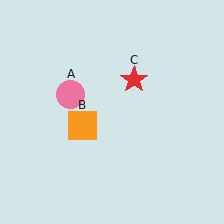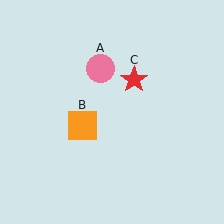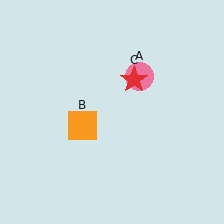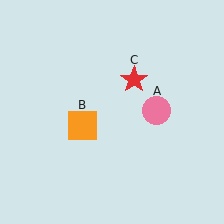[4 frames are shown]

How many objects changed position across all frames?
1 object changed position: pink circle (object A).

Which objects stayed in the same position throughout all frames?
Orange square (object B) and red star (object C) remained stationary.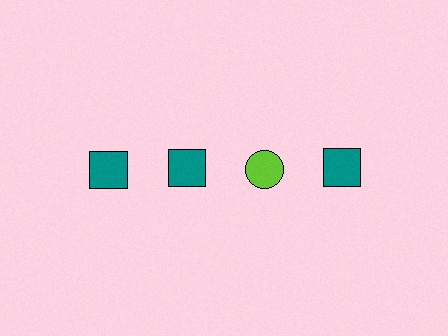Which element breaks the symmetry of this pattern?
The lime circle in the top row, center column breaks the symmetry. All other shapes are teal squares.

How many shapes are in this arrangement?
There are 4 shapes arranged in a grid pattern.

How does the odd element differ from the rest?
It differs in both color (lime instead of teal) and shape (circle instead of square).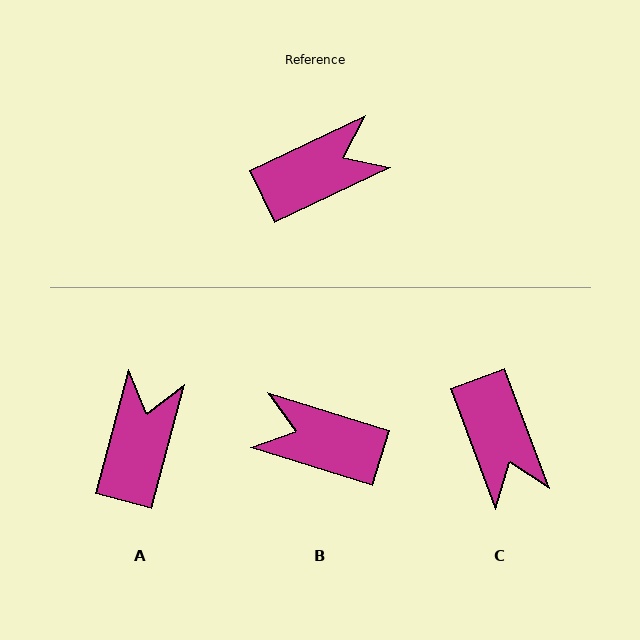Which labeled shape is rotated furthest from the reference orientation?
B, about 137 degrees away.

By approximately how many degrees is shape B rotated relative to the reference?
Approximately 137 degrees counter-clockwise.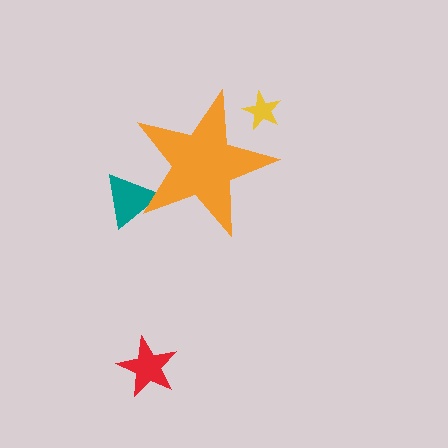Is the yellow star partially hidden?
Yes, the yellow star is partially hidden behind the orange star.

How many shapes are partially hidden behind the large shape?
2 shapes are partially hidden.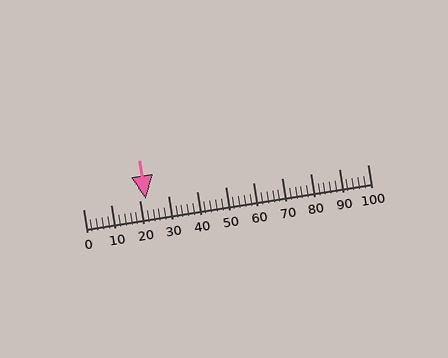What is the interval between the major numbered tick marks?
The major tick marks are spaced 10 units apart.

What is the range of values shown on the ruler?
The ruler shows values from 0 to 100.